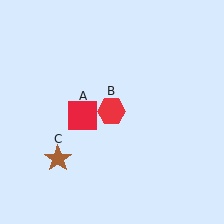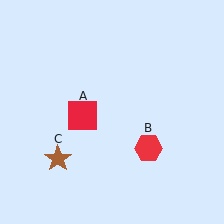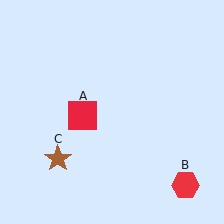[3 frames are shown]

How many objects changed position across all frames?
1 object changed position: red hexagon (object B).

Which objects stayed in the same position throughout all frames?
Red square (object A) and brown star (object C) remained stationary.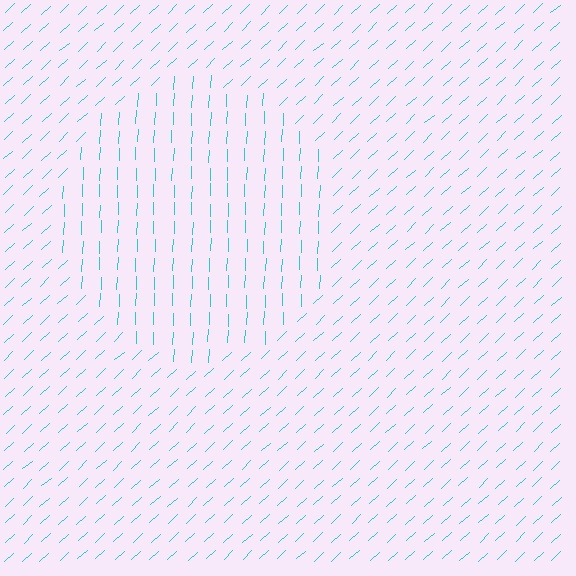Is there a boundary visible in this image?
Yes, there is a texture boundary formed by a change in line orientation.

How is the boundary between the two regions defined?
The boundary is defined purely by a change in line orientation (approximately 45 degrees difference). All lines are the same color and thickness.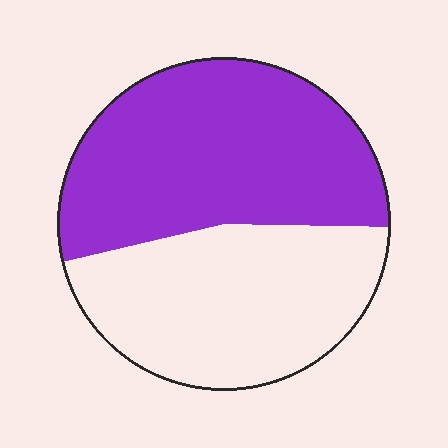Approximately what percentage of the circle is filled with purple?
Approximately 55%.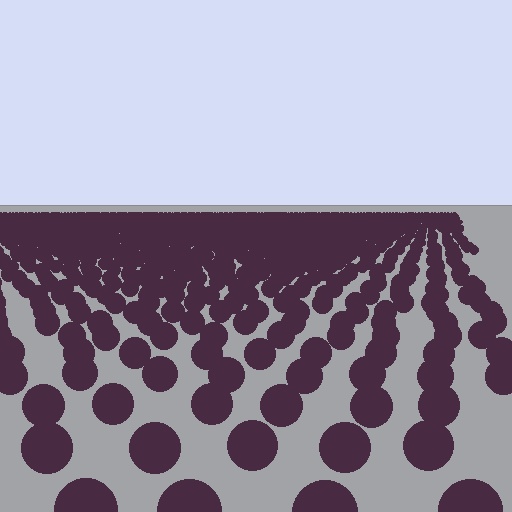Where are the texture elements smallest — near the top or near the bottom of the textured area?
Near the top.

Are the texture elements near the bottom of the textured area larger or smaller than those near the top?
Larger. Near the bottom, elements are closer to the viewer and appear at a bigger on-screen size.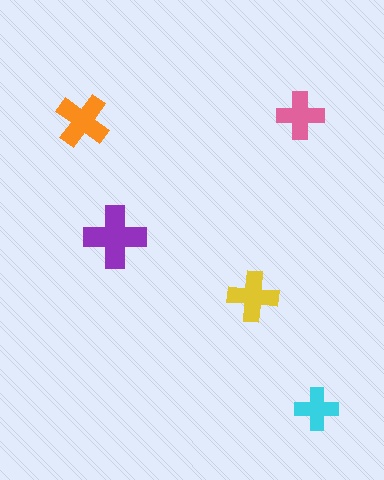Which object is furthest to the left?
The orange cross is leftmost.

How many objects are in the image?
There are 5 objects in the image.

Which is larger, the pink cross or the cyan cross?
The pink one.